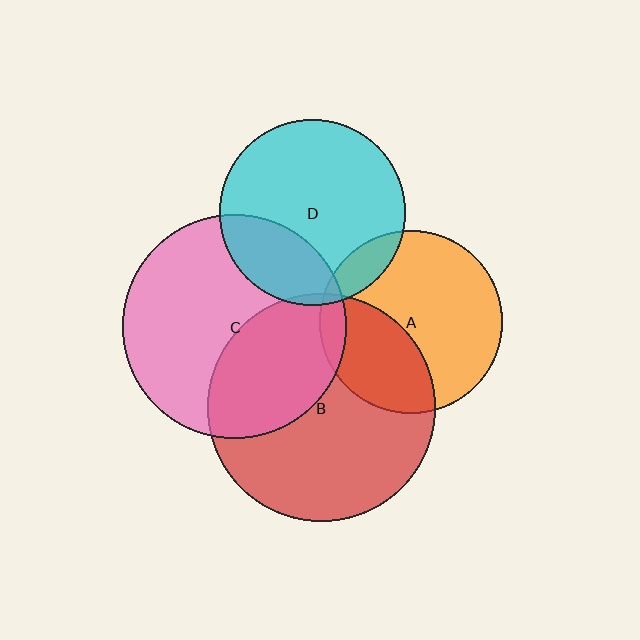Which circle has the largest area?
Circle B (red).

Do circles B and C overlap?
Yes.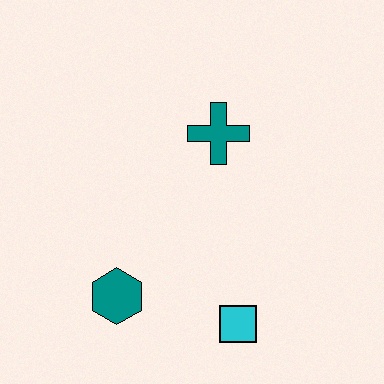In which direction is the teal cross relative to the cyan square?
The teal cross is above the cyan square.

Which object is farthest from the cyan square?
The teal cross is farthest from the cyan square.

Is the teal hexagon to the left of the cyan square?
Yes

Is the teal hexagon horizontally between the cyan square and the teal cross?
No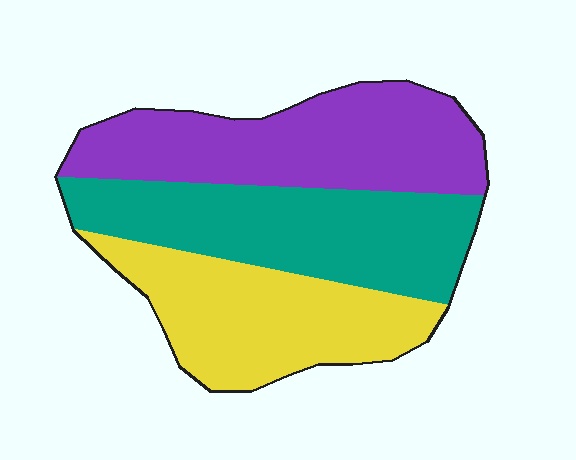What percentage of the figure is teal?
Teal covers about 35% of the figure.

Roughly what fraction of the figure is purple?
Purple covers around 35% of the figure.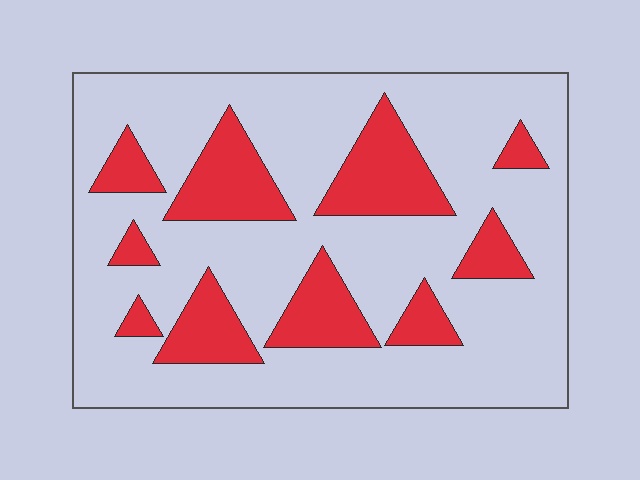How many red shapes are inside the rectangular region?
10.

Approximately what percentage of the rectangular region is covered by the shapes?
Approximately 25%.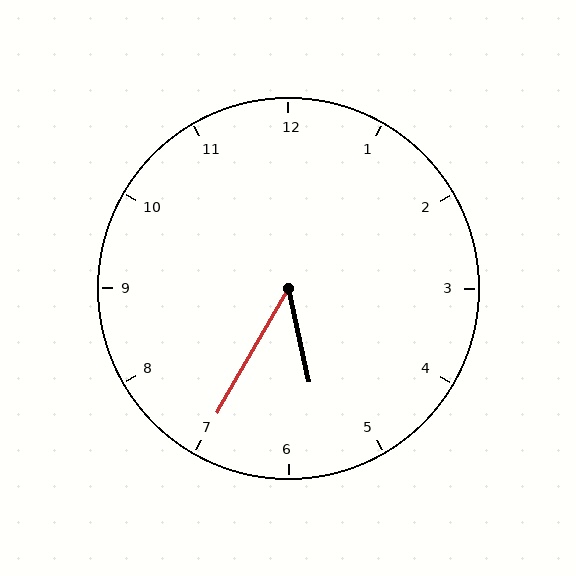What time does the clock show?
5:35.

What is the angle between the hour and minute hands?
Approximately 42 degrees.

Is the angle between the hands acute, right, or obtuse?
It is acute.